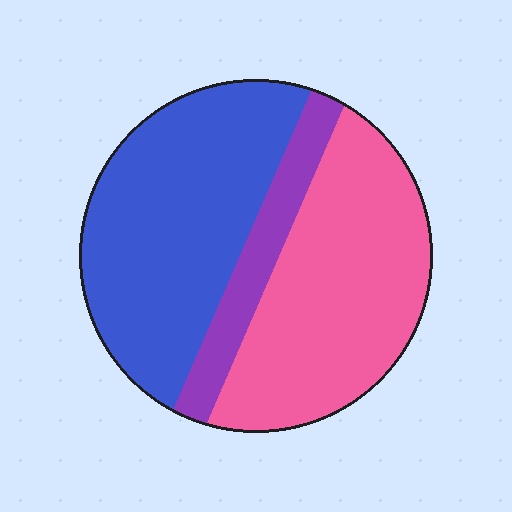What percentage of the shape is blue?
Blue takes up between a third and a half of the shape.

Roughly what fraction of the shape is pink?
Pink takes up between a quarter and a half of the shape.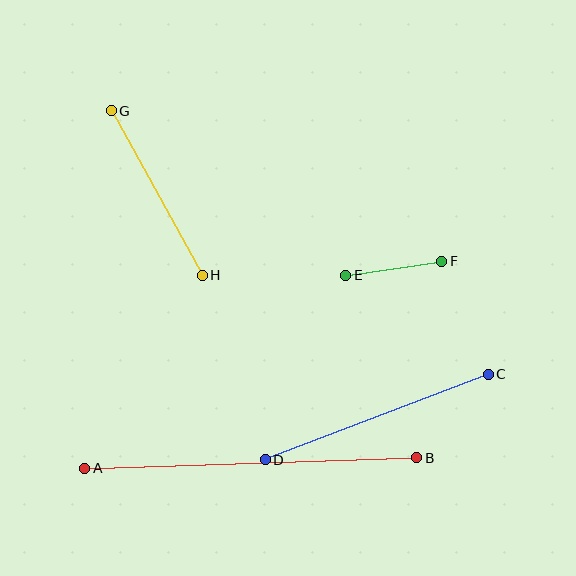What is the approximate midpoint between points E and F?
The midpoint is at approximately (394, 268) pixels.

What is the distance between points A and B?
The distance is approximately 332 pixels.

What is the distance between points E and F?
The distance is approximately 97 pixels.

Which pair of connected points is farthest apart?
Points A and B are farthest apart.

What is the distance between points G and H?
The distance is approximately 188 pixels.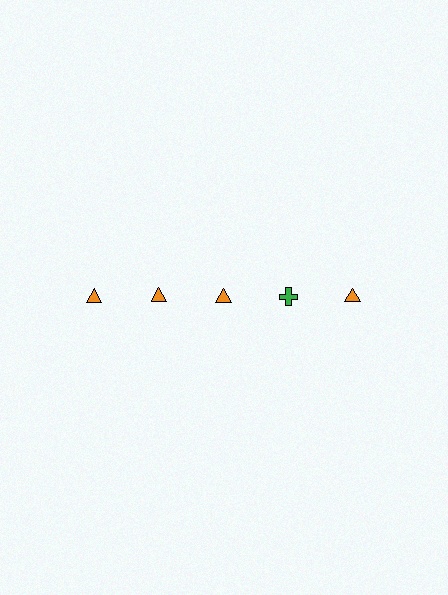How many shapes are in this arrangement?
There are 5 shapes arranged in a grid pattern.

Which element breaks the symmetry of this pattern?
The green cross in the top row, second from right column breaks the symmetry. All other shapes are orange triangles.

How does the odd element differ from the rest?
It differs in both color (green instead of orange) and shape (cross instead of triangle).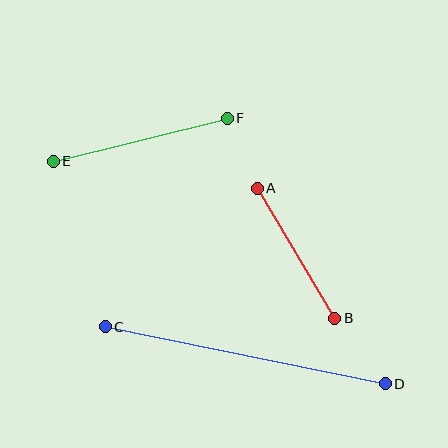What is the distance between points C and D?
The distance is approximately 286 pixels.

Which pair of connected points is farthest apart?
Points C and D are farthest apart.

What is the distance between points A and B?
The distance is approximately 151 pixels.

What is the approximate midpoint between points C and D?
The midpoint is at approximately (245, 355) pixels.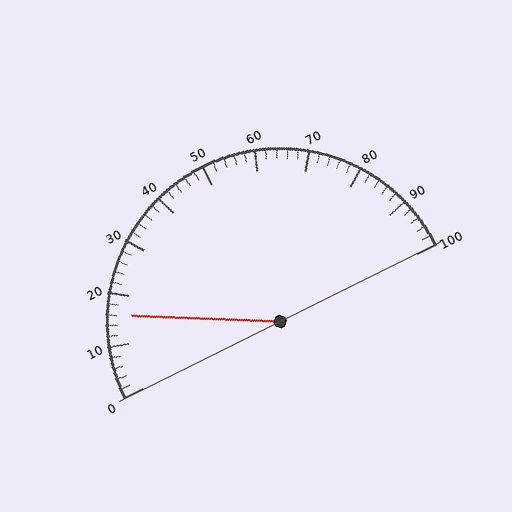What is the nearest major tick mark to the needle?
The nearest major tick mark is 20.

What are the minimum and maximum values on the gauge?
The gauge ranges from 0 to 100.